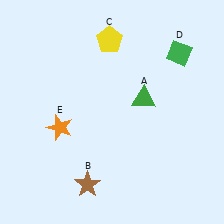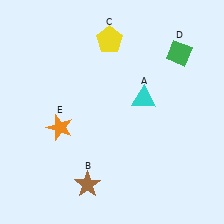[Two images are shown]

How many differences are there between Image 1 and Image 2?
There is 1 difference between the two images.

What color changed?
The triangle (A) changed from green in Image 1 to cyan in Image 2.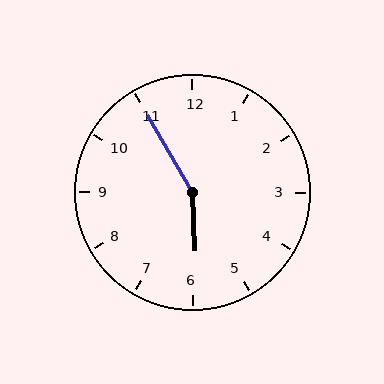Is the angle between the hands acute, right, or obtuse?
It is obtuse.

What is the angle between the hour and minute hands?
Approximately 152 degrees.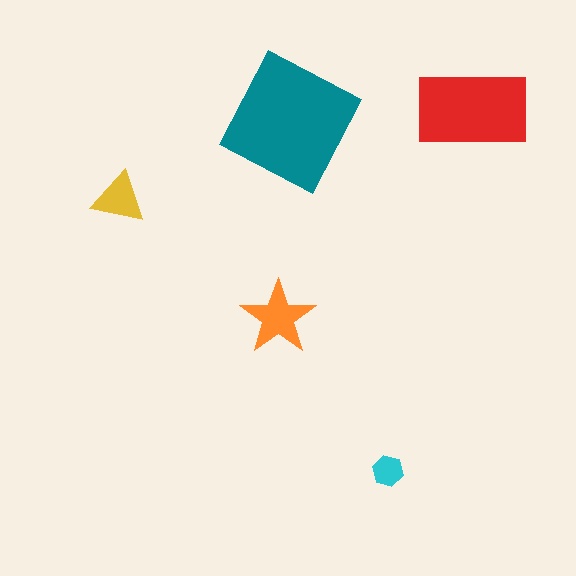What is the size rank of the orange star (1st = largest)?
3rd.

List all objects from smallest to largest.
The cyan hexagon, the yellow triangle, the orange star, the red rectangle, the teal square.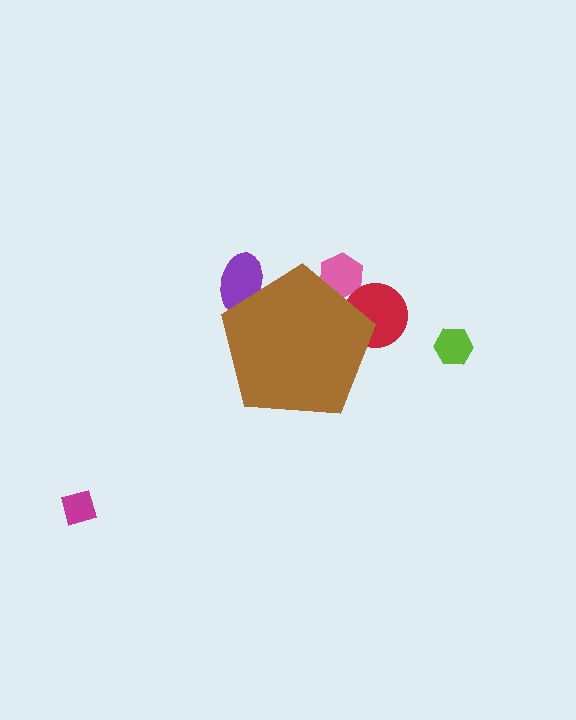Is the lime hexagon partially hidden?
No, the lime hexagon is fully visible.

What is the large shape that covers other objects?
A brown pentagon.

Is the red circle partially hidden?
Yes, the red circle is partially hidden behind the brown pentagon.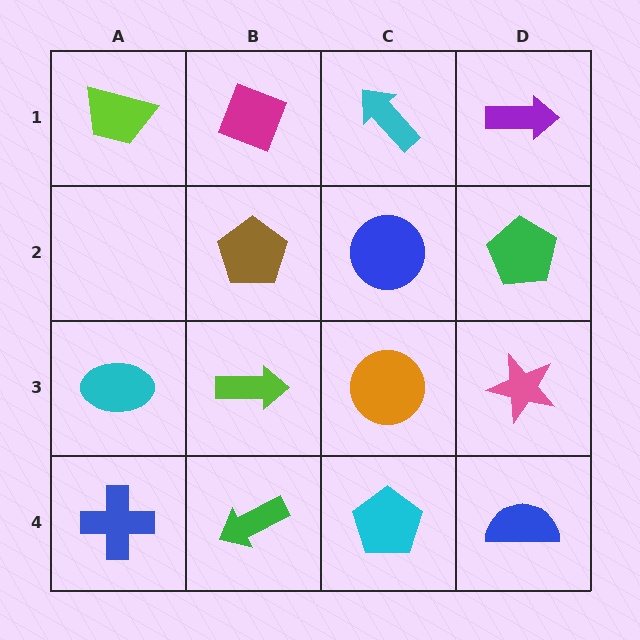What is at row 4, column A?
A blue cross.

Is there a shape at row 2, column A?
No, that cell is empty.